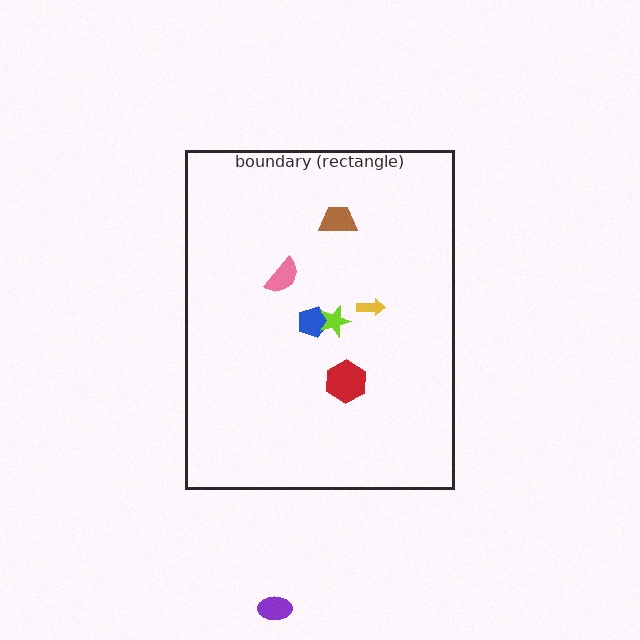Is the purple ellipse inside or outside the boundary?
Outside.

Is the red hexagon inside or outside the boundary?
Inside.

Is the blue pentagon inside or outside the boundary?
Inside.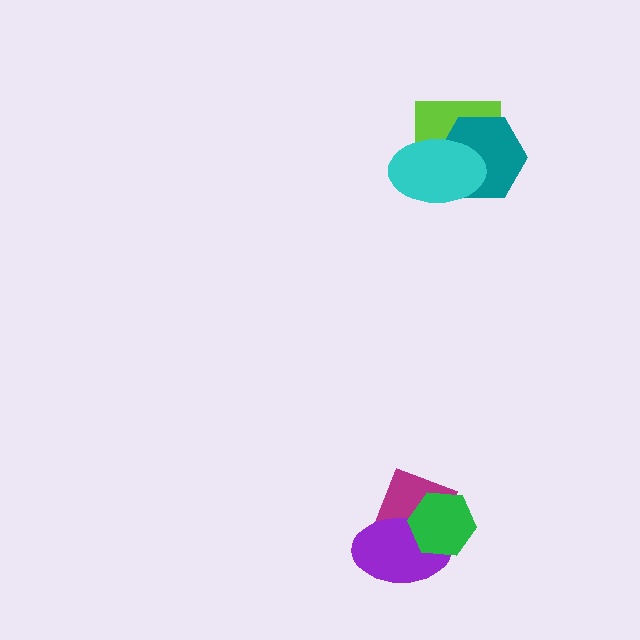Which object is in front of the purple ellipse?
The green hexagon is in front of the purple ellipse.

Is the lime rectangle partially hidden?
Yes, it is partially covered by another shape.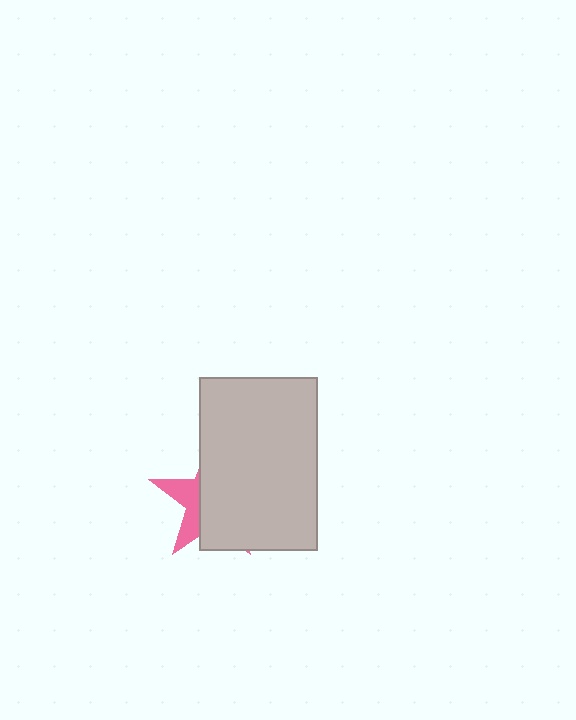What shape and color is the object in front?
The object in front is a light gray rectangle.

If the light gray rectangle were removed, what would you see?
You would see the complete pink star.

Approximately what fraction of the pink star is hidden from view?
Roughly 68% of the pink star is hidden behind the light gray rectangle.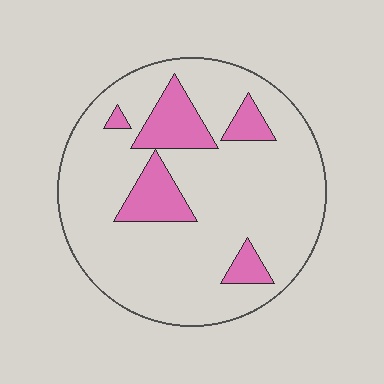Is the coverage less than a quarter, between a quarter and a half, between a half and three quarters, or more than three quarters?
Less than a quarter.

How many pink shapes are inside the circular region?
5.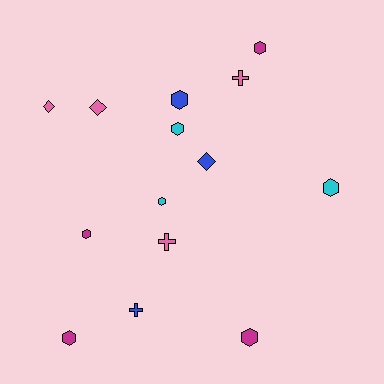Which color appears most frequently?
Magenta, with 4 objects.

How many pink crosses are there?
There are 2 pink crosses.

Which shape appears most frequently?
Hexagon, with 8 objects.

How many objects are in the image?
There are 14 objects.